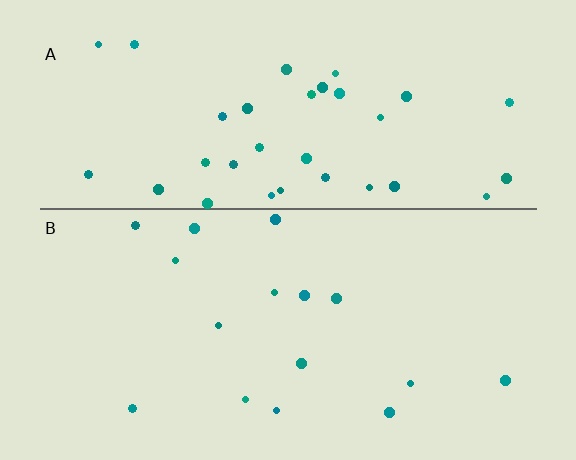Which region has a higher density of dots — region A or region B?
A (the top).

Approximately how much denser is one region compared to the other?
Approximately 2.2× — region A over region B.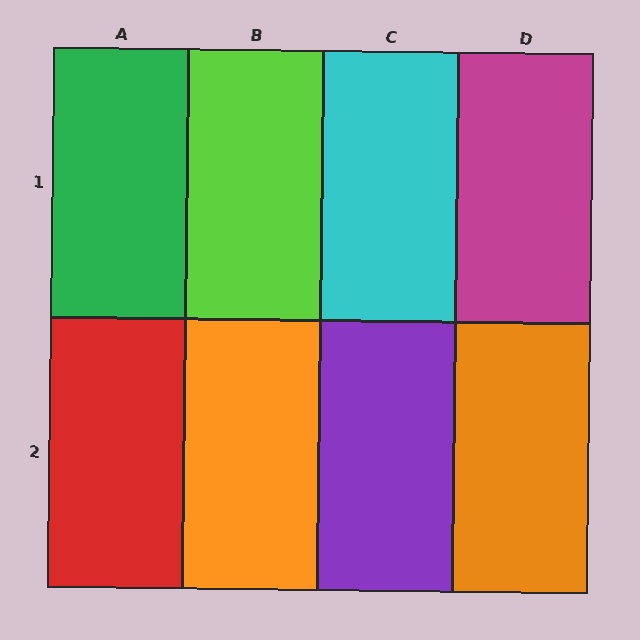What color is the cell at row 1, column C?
Cyan.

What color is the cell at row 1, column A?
Green.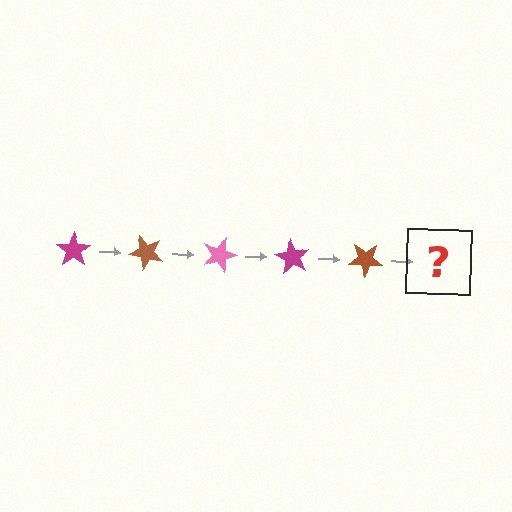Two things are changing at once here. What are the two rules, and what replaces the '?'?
The two rules are that it rotates 45 degrees each step and the color cycles through magenta, brown, and pink. The '?' should be a pink star, rotated 225 degrees from the start.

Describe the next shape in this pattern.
It should be a pink star, rotated 225 degrees from the start.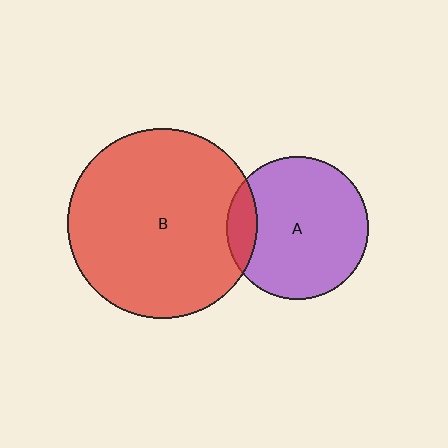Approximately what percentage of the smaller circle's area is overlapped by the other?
Approximately 15%.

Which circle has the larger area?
Circle B (red).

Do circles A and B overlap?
Yes.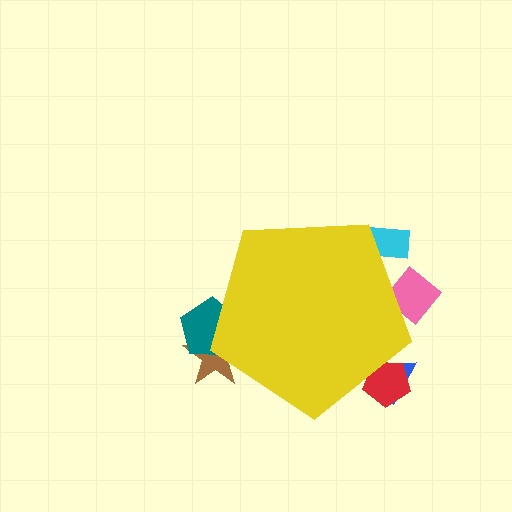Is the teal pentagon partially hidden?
Yes, the teal pentagon is partially hidden behind the yellow pentagon.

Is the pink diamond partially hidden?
Yes, the pink diamond is partially hidden behind the yellow pentagon.